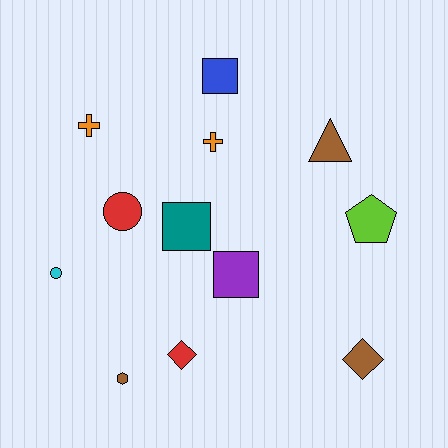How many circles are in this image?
There are 2 circles.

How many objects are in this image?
There are 12 objects.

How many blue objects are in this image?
There is 1 blue object.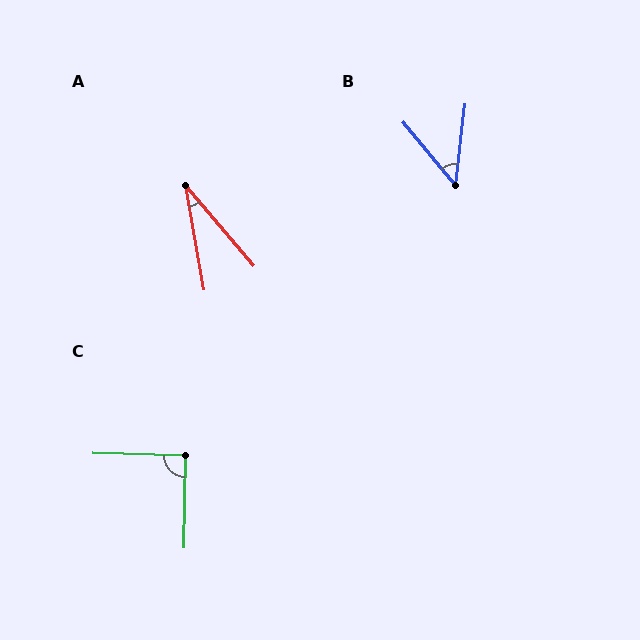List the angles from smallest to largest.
A (30°), B (46°), C (91°).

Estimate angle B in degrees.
Approximately 46 degrees.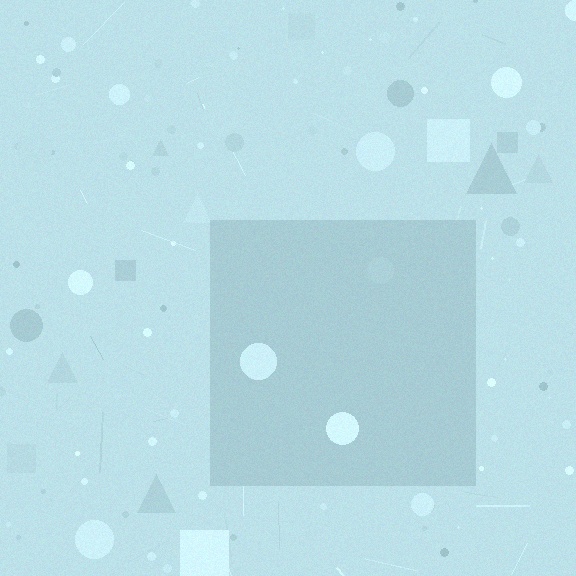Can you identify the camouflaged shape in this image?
The camouflaged shape is a square.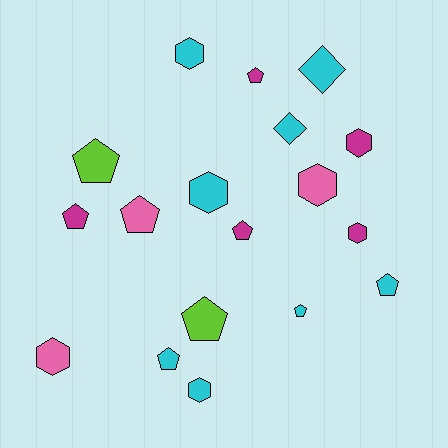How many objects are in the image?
There are 18 objects.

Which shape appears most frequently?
Pentagon, with 9 objects.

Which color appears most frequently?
Cyan, with 8 objects.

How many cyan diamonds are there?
There are 2 cyan diamonds.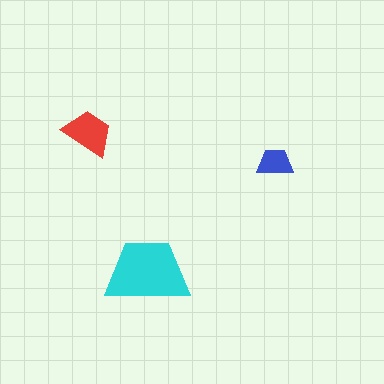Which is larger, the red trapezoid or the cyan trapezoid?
The cyan one.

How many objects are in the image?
There are 3 objects in the image.